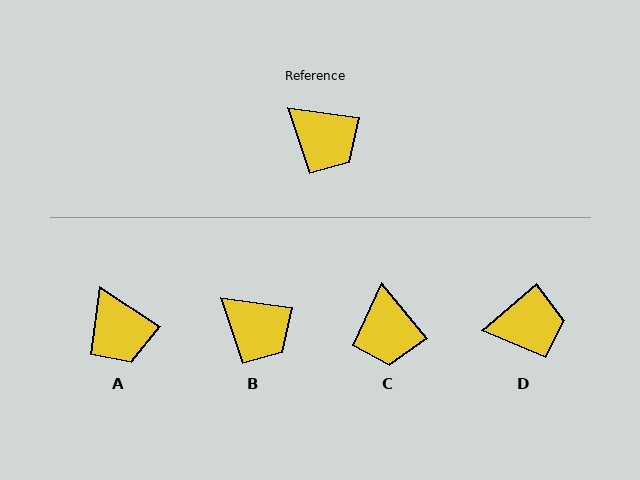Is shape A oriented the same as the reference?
No, it is off by about 26 degrees.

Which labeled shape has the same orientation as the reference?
B.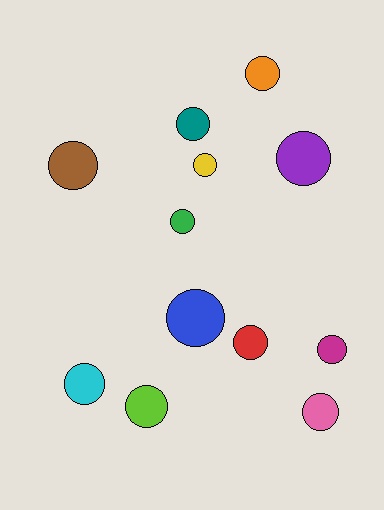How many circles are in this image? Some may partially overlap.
There are 12 circles.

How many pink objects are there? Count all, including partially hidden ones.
There is 1 pink object.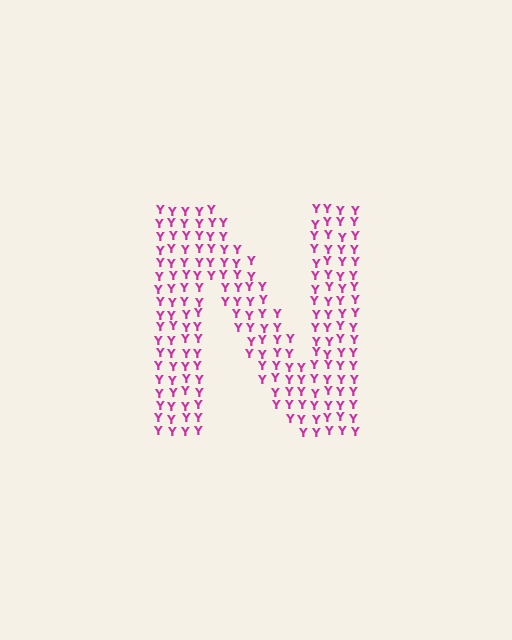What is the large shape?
The large shape is the letter N.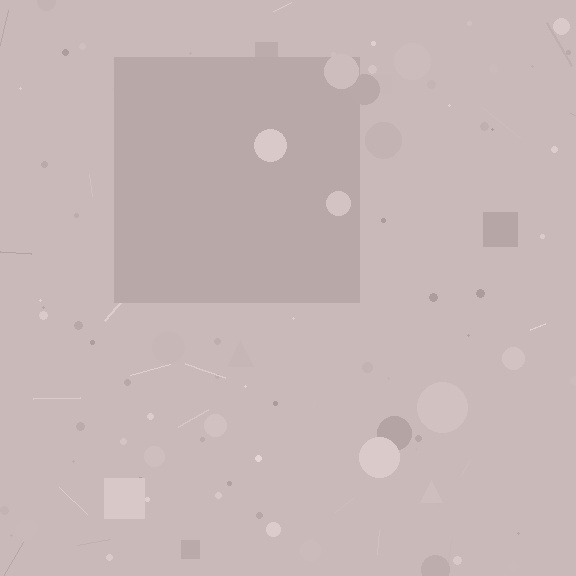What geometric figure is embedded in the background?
A square is embedded in the background.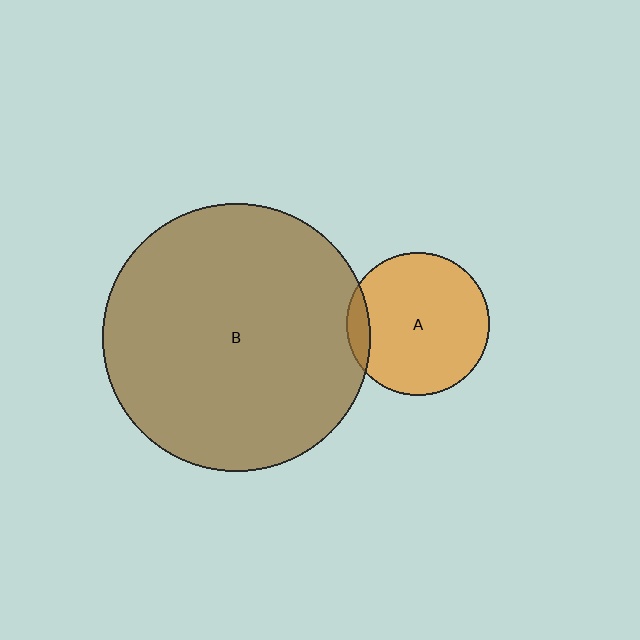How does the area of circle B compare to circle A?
Approximately 3.5 times.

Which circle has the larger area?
Circle B (brown).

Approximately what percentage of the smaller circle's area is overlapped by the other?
Approximately 10%.